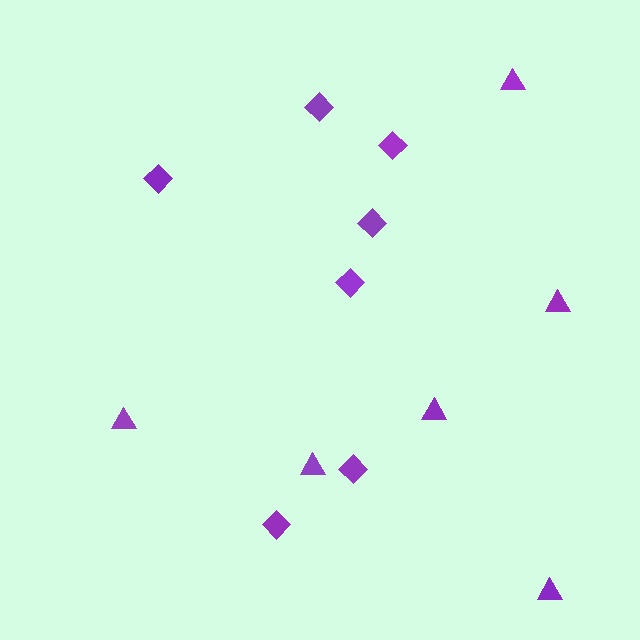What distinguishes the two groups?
There are 2 groups: one group of diamonds (7) and one group of triangles (6).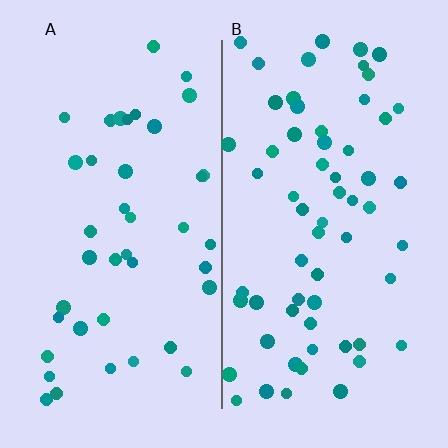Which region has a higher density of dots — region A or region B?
B (the right).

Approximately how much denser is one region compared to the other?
Approximately 1.5× — region B over region A.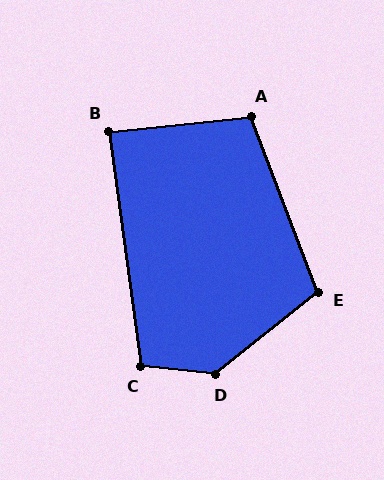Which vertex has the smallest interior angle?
B, at approximately 88 degrees.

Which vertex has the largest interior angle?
D, at approximately 135 degrees.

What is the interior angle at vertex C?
Approximately 104 degrees (obtuse).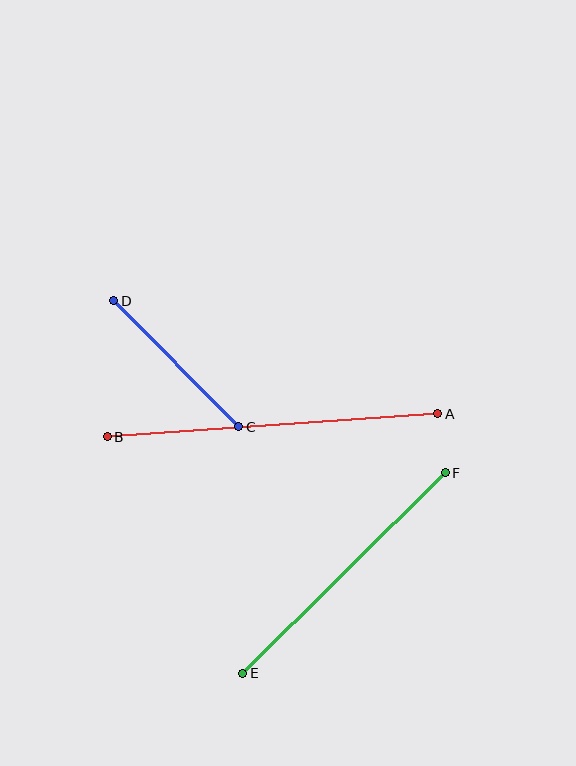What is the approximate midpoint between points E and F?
The midpoint is at approximately (344, 573) pixels.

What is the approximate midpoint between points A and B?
The midpoint is at approximately (273, 425) pixels.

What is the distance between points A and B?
The distance is approximately 332 pixels.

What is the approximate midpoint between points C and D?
The midpoint is at approximately (176, 364) pixels.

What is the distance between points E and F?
The distance is approximately 285 pixels.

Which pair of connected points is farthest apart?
Points A and B are farthest apart.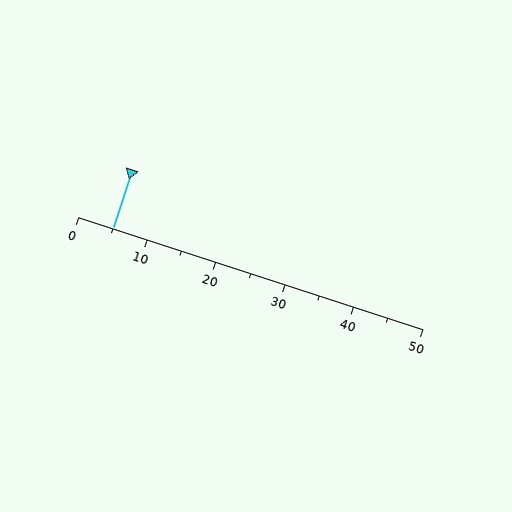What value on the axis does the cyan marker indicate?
The marker indicates approximately 5.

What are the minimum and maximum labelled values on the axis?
The axis runs from 0 to 50.